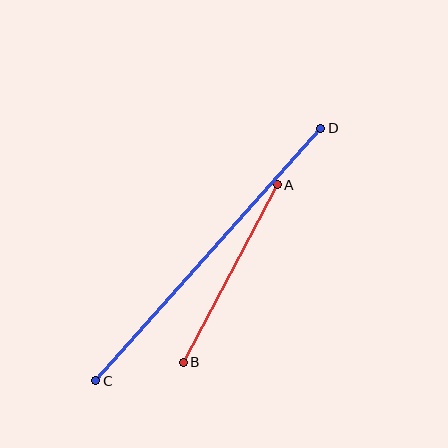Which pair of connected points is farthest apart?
Points C and D are farthest apart.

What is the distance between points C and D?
The distance is approximately 338 pixels.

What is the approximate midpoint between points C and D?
The midpoint is at approximately (208, 254) pixels.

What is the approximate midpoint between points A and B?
The midpoint is at approximately (230, 274) pixels.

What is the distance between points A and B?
The distance is approximately 201 pixels.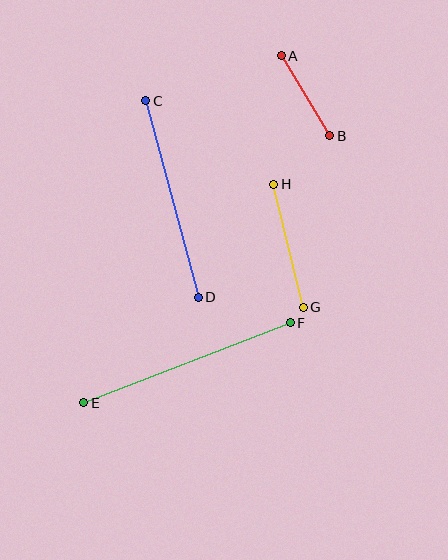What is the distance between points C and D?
The distance is approximately 204 pixels.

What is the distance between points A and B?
The distance is approximately 93 pixels.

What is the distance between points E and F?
The distance is approximately 221 pixels.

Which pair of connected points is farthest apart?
Points E and F are farthest apart.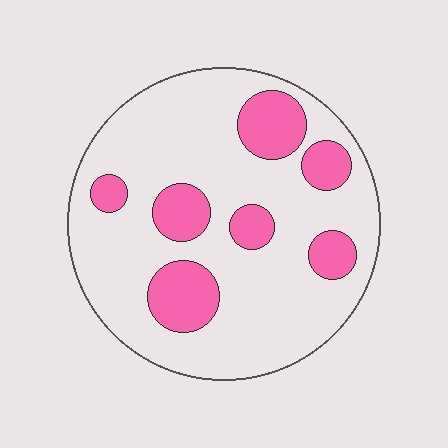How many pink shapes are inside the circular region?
7.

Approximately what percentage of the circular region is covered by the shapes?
Approximately 25%.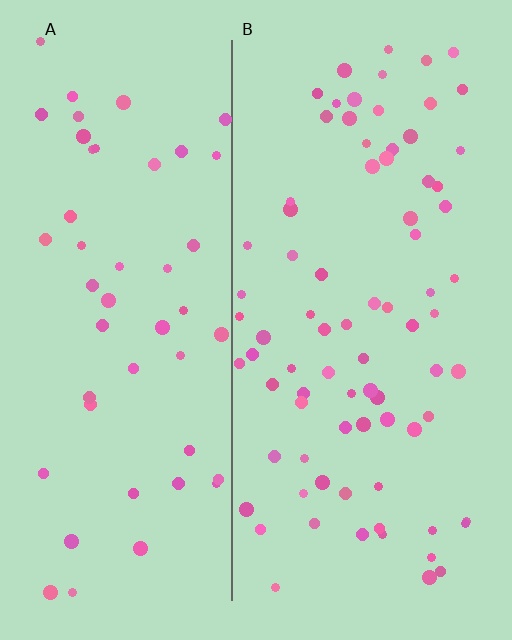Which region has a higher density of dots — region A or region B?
B (the right).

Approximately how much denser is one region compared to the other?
Approximately 1.6× — region B over region A.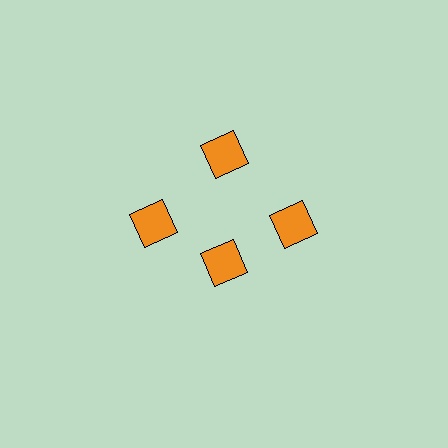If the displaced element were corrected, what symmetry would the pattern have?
It would have 4-fold rotational symmetry — the pattern would map onto itself every 90 degrees.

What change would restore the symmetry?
The symmetry would be restored by moving it outward, back onto the ring so that all 4 squares sit at equal angles and equal distance from the center.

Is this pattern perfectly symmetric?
No. The 4 orange squares are arranged in a ring, but one element near the 6 o'clock position is pulled inward toward the center, breaking the 4-fold rotational symmetry.